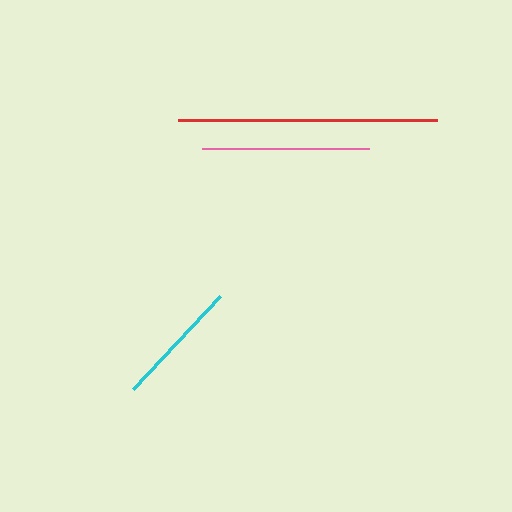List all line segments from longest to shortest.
From longest to shortest: red, pink, cyan.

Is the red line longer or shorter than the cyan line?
The red line is longer than the cyan line.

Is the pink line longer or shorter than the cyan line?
The pink line is longer than the cyan line.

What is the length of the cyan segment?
The cyan segment is approximately 128 pixels long.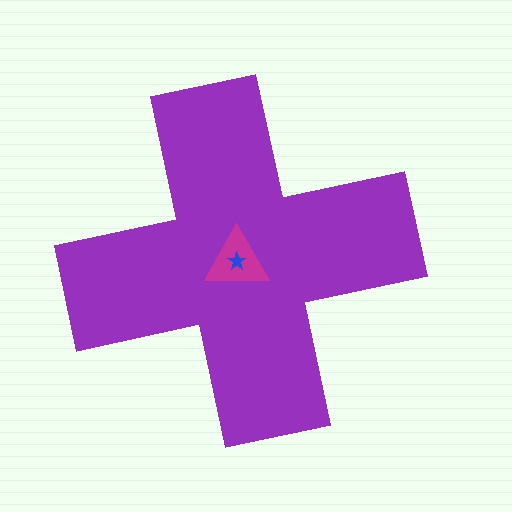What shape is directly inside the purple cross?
The magenta triangle.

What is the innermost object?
The blue star.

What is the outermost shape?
The purple cross.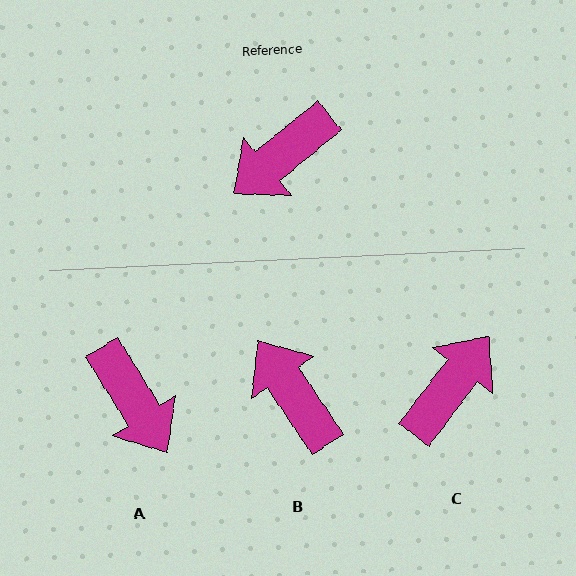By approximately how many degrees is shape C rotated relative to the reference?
Approximately 166 degrees clockwise.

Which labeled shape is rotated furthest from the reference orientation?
C, about 166 degrees away.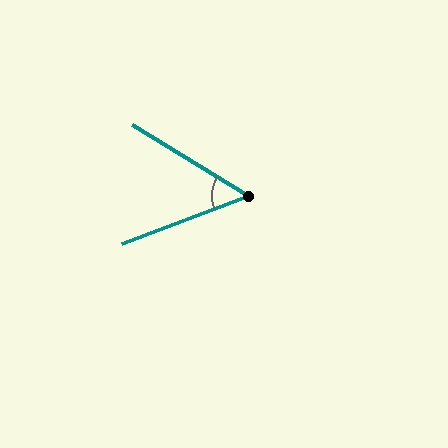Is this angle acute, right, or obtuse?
It is acute.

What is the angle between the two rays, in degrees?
Approximately 52 degrees.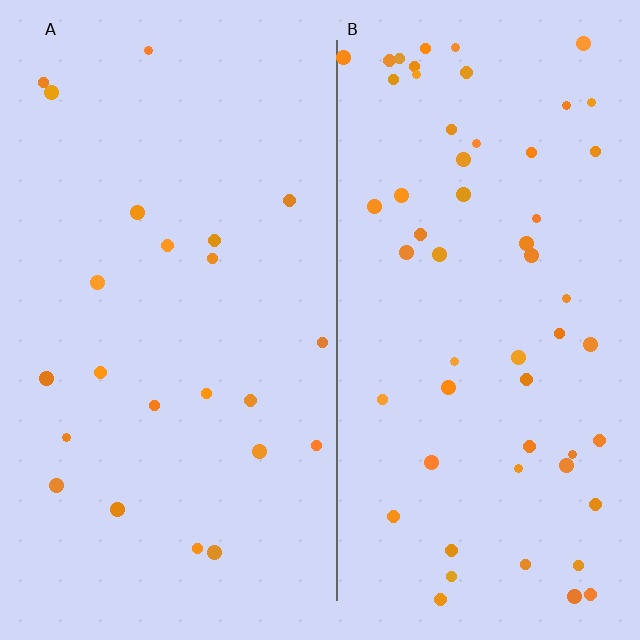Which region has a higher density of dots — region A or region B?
B (the right).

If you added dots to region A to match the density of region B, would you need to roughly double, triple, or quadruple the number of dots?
Approximately triple.